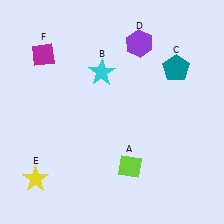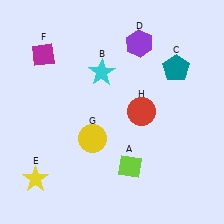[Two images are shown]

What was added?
A yellow circle (G), a red circle (H) were added in Image 2.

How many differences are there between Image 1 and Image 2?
There are 2 differences between the two images.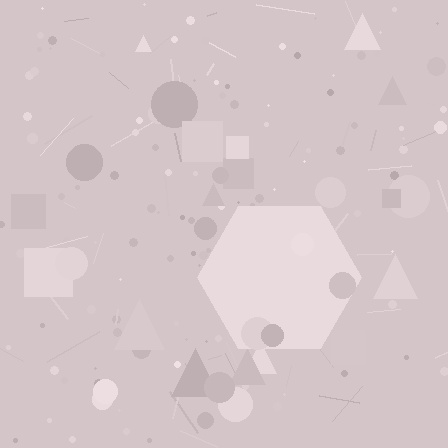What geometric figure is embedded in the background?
A hexagon is embedded in the background.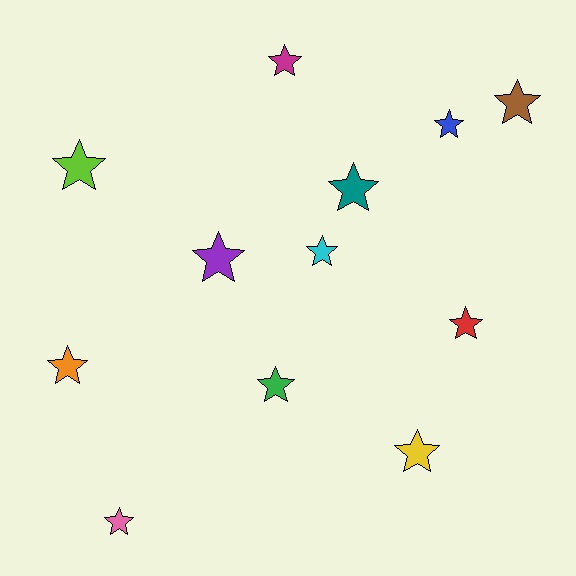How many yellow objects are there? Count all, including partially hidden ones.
There is 1 yellow object.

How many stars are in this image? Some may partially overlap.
There are 12 stars.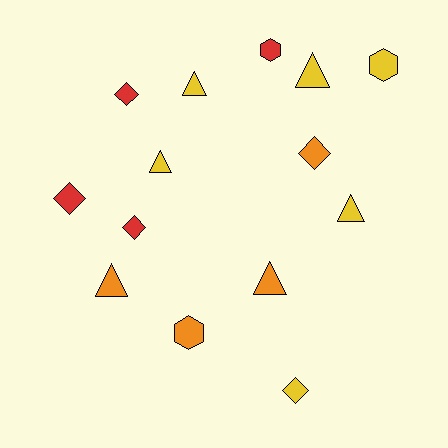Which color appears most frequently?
Yellow, with 6 objects.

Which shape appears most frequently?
Triangle, with 6 objects.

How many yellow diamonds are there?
There is 1 yellow diamond.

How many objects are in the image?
There are 14 objects.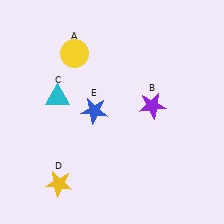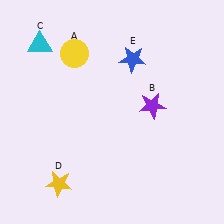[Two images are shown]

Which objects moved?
The objects that moved are: the cyan triangle (C), the blue star (E).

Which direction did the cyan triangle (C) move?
The cyan triangle (C) moved up.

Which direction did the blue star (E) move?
The blue star (E) moved up.